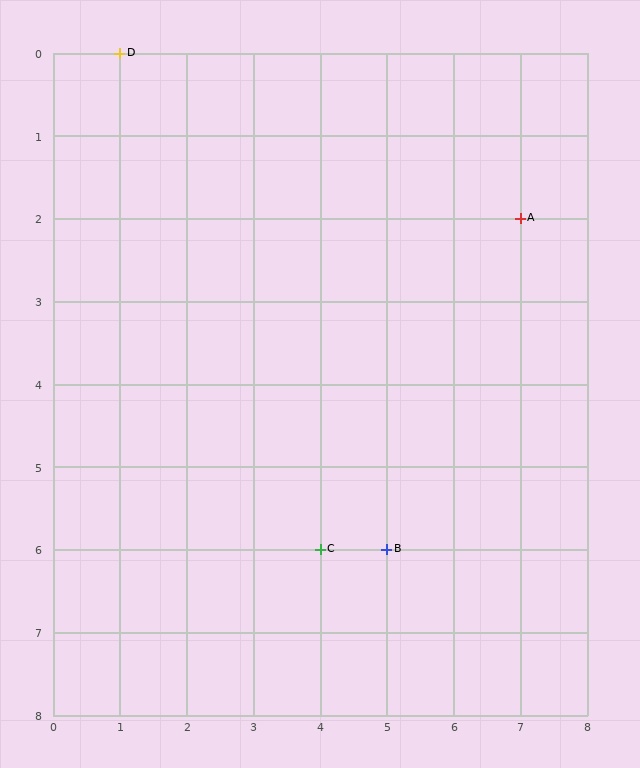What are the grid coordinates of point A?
Point A is at grid coordinates (7, 2).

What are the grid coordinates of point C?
Point C is at grid coordinates (4, 6).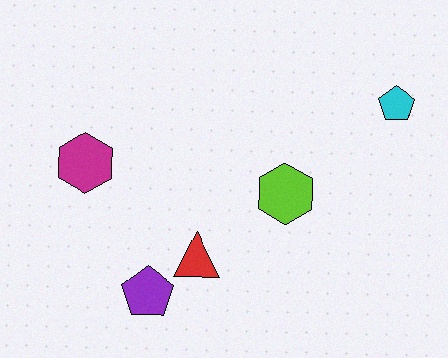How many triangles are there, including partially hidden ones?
There is 1 triangle.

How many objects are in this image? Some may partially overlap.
There are 5 objects.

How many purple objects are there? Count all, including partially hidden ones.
There is 1 purple object.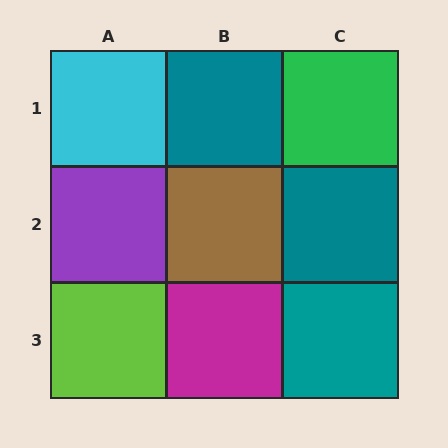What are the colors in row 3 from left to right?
Lime, magenta, teal.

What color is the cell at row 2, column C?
Teal.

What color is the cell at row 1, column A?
Cyan.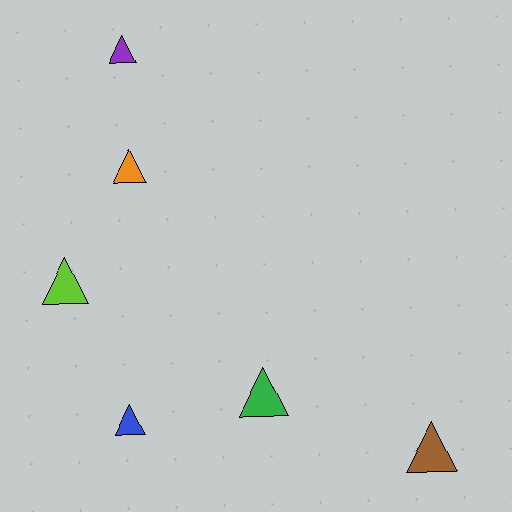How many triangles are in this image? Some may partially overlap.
There are 6 triangles.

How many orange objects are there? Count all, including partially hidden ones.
There is 1 orange object.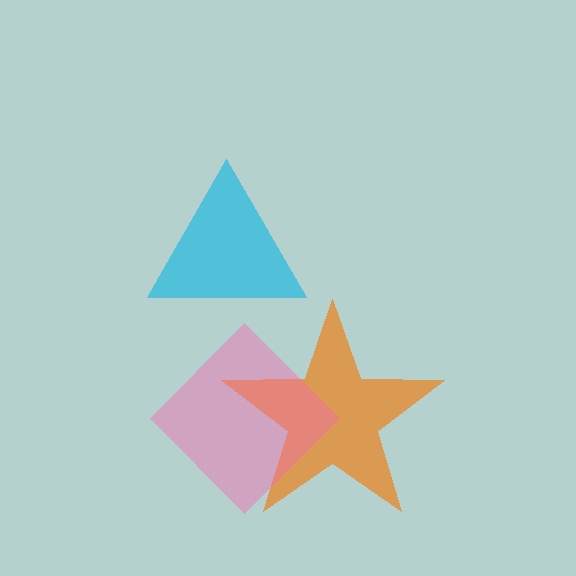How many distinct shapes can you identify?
There are 3 distinct shapes: an orange star, a pink diamond, a cyan triangle.